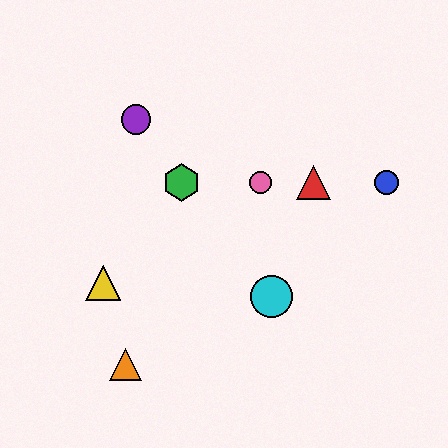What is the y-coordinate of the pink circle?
The pink circle is at y≈182.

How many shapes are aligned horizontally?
4 shapes (the red triangle, the blue circle, the green hexagon, the pink circle) are aligned horizontally.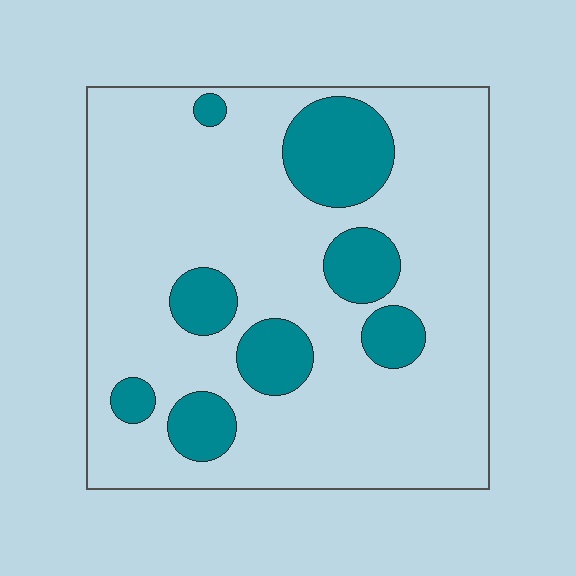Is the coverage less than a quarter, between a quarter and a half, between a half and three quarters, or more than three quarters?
Less than a quarter.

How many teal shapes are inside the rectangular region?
8.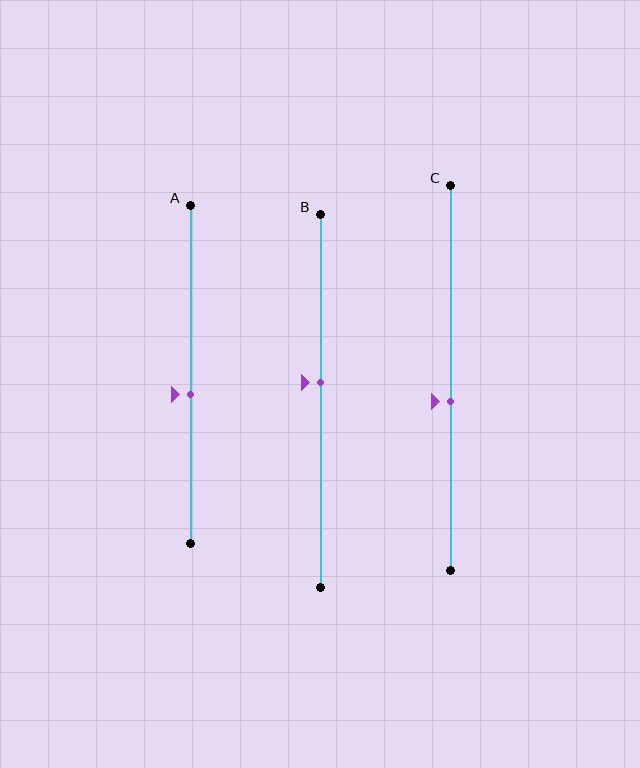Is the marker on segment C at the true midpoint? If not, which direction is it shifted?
No, the marker on segment C is shifted downward by about 6% of the segment length.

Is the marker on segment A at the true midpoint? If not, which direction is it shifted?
No, the marker on segment A is shifted downward by about 6% of the segment length.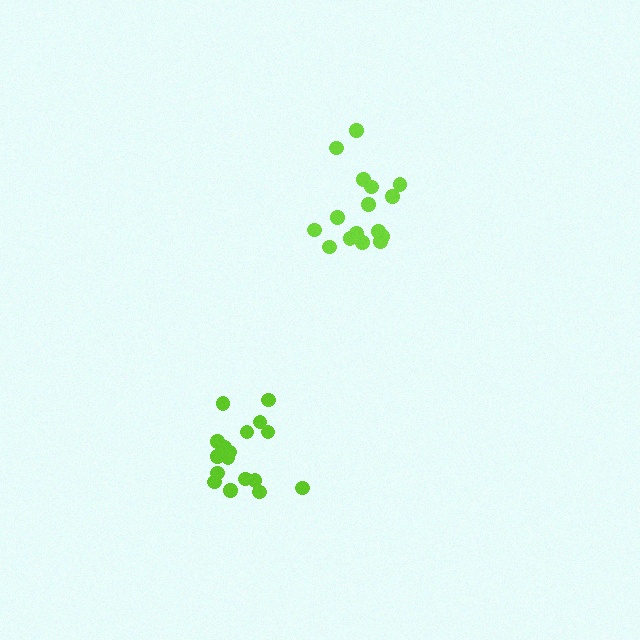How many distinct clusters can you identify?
There are 2 distinct clusters.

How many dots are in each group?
Group 1: 17 dots, Group 2: 16 dots (33 total).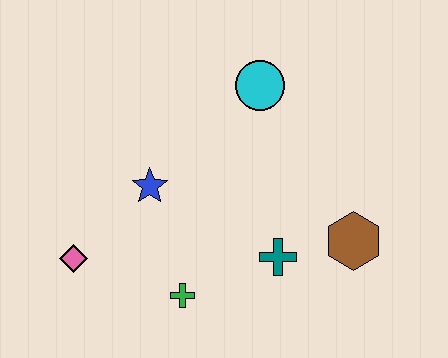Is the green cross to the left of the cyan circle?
Yes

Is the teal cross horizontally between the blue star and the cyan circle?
No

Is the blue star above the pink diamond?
Yes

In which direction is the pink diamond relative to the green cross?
The pink diamond is to the left of the green cross.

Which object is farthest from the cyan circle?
The pink diamond is farthest from the cyan circle.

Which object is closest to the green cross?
The teal cross is closest to the green cross.